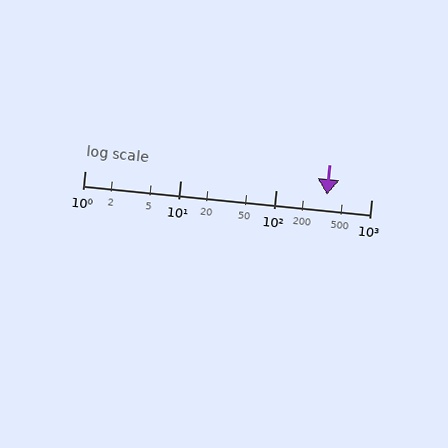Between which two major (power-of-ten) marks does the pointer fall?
The pointer is between 100 and 1000.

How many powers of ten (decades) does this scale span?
The scale spans 3 decades, from 1 to 1000.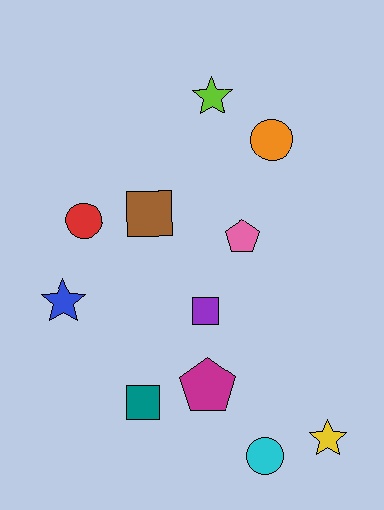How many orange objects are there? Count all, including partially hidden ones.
There is 1 orange object.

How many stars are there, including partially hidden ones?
There are 3 stars.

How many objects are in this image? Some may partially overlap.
There are 11 objects.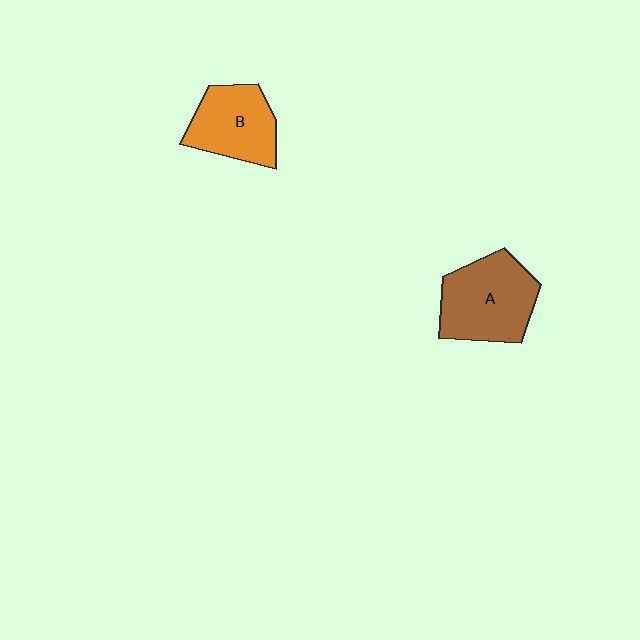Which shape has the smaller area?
Shape B (orange).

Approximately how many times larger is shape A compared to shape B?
Approximately 1.2 times.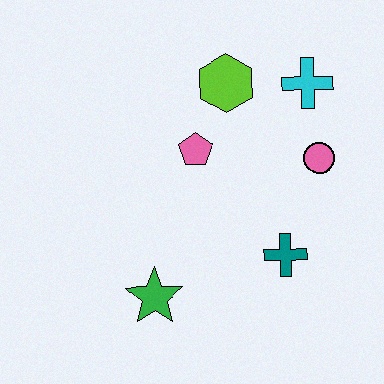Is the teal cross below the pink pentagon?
Yes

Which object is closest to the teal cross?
The pink circle is closest to the teal cross.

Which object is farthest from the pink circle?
The green star is farthest from the pink circle.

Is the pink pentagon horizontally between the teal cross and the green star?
Yes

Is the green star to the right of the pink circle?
No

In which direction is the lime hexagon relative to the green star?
The lime hexagon is above the green star.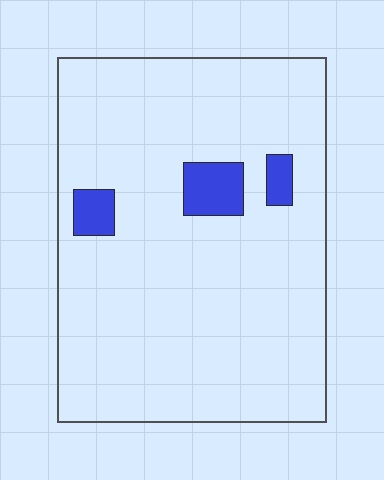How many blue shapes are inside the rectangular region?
3.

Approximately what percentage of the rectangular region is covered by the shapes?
Approximately 5%.